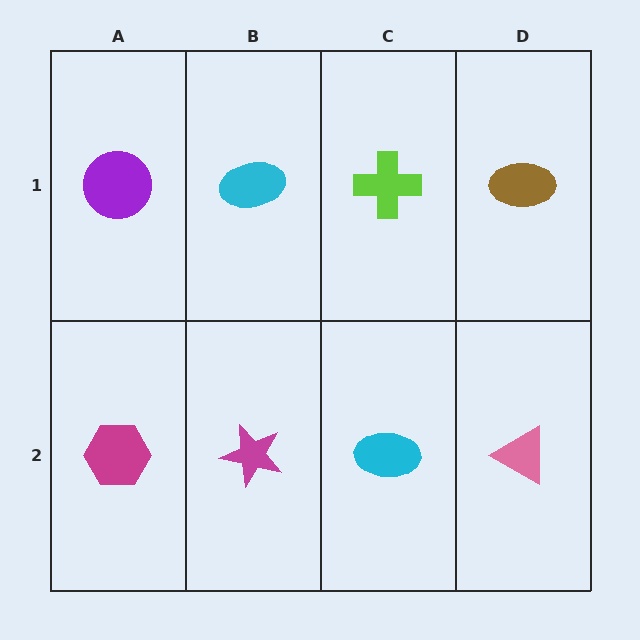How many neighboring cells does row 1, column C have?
3.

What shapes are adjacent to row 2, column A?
A purple circle (row 1, column A), a magenta star (row 2, column B).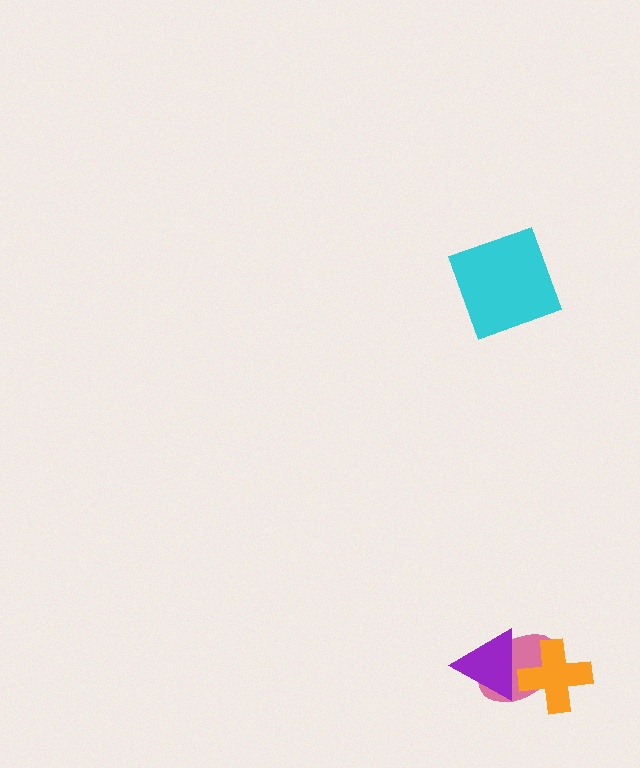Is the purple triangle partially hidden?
No, no other shape covers it.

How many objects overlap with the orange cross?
2 objects overlap with the orange cross.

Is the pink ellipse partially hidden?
Yes, it is partially covered by another shape.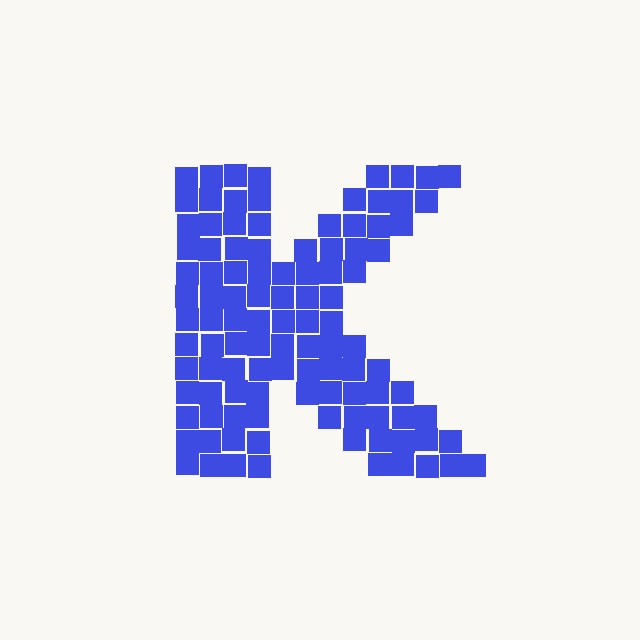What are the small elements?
The small elements are squares.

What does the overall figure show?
The overall figure shows the letter K.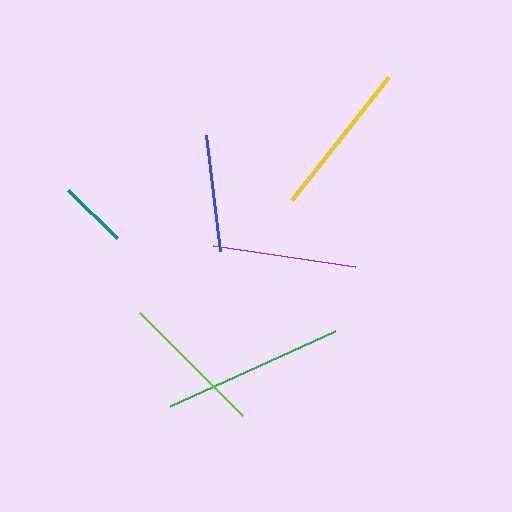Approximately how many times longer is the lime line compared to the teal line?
The lime line is approximately 2.1 times the length of the teal line.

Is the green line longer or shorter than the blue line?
The green line is longer than the blue line.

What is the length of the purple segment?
The purple segment is approximately 143 pixels long.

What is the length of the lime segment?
The lime segment is approximately 145 pixels long.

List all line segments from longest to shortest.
From longest to shortest: green, yellow, lime, purple, blue, teal.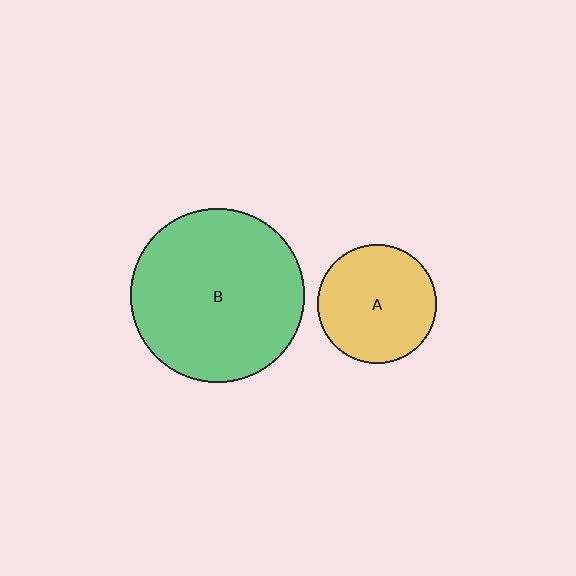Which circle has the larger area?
Circle B (green).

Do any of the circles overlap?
No, none of the circles overlap.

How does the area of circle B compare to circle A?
Approximately 2.2 times.